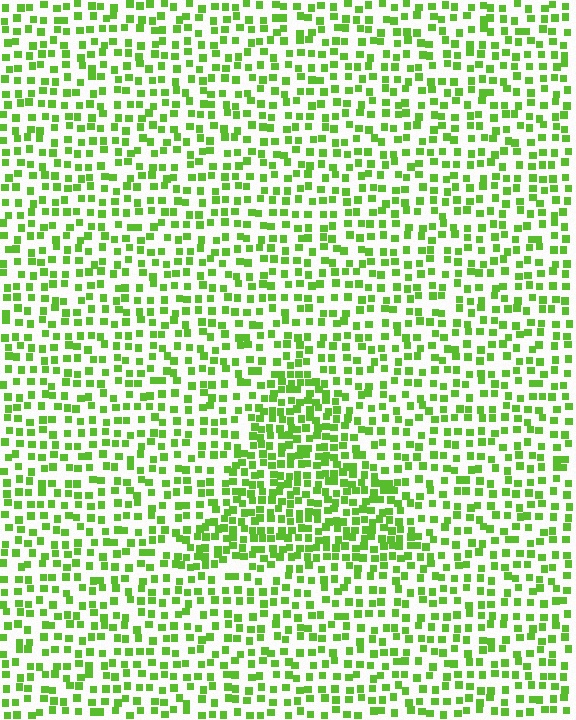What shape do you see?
I see a triangle.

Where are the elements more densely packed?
The elements are more densely packed inside the triangle boundary.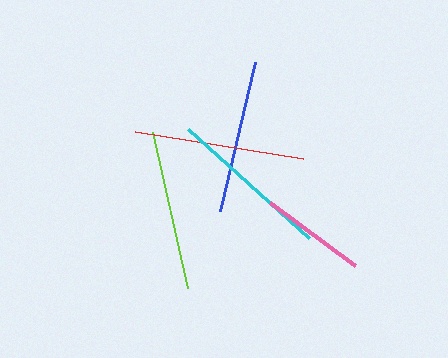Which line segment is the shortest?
The pink line is the shortest at approximately 105 pixels.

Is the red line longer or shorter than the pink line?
The red line is longer than the pink line.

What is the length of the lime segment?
The lime segment is approximately 160 pixels long.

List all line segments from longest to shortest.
From longest to shortest: red, cyan, lime, blue, pink.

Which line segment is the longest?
The red line is the longest at approximately 170 pixels.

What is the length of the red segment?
The red segment is approximately 170 pixels long.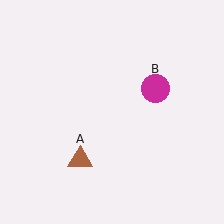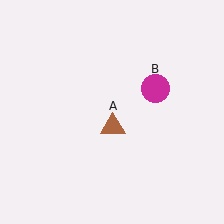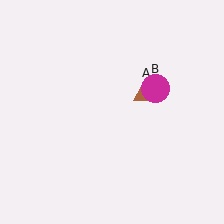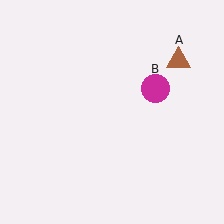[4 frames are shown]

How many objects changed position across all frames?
1 object changed position: brown triangle (object A).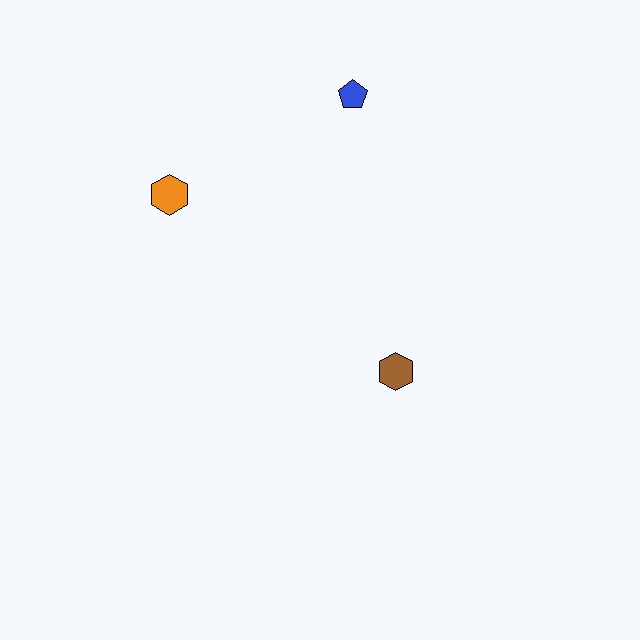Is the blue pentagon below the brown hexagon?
No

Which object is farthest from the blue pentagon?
The brown hexagon is farthest from the blue pentagon.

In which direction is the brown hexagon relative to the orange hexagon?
The brown hexagon is to the right of the orange hexagon.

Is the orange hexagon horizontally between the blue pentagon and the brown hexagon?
No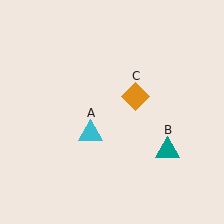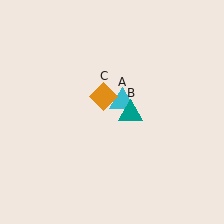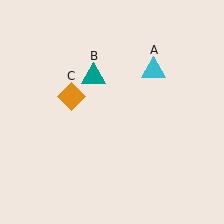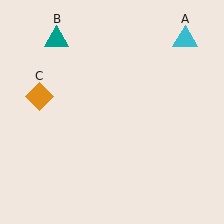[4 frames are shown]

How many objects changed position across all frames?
3 objects changed position: cyan triangle (object A), teal triangle (object B), orange diamond (object C).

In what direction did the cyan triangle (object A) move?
The cyan triangle (object A) moved up and to the right.